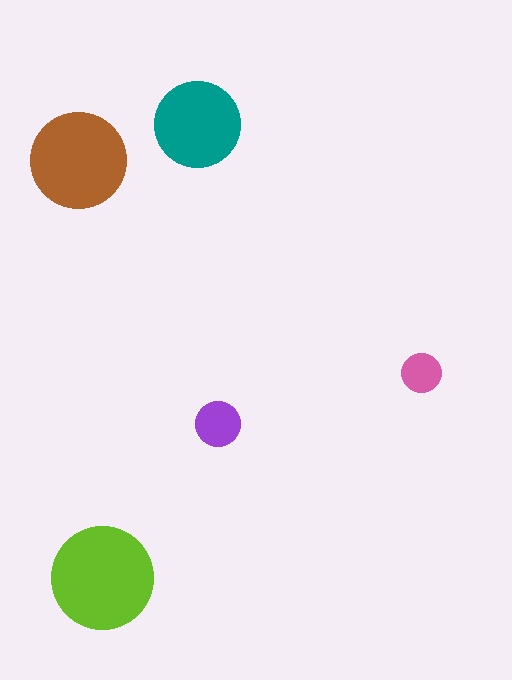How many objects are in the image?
There are 5 objects in the image.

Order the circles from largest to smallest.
the lime one, the brown one, the teal one, the purple one, the pink one.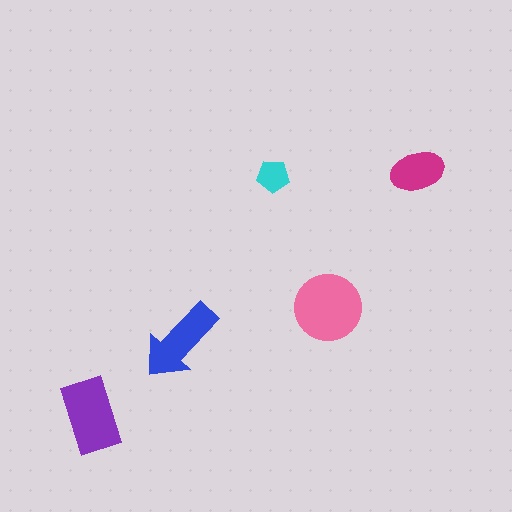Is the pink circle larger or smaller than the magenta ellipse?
Larger.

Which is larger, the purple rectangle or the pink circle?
The pink circle.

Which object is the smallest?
The cyan pentagon.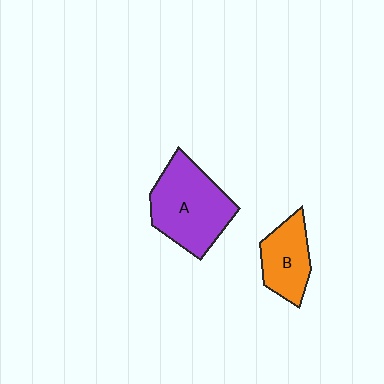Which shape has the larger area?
Shape A (purple).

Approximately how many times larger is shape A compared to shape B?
Approximately 1.7 times.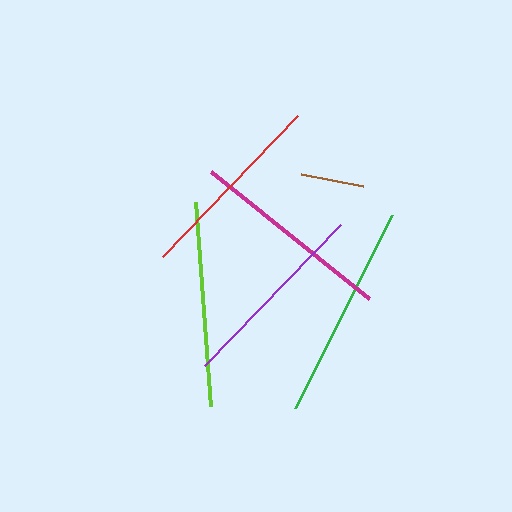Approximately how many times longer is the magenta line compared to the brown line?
The magenta line is approximately 3.2 times the length of the brown line.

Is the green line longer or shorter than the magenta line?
The green line is longer than the magenta line.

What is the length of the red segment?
The red segment is approximately 195 pixels long.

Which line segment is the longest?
The green line is the longest at approximately 217 pixels.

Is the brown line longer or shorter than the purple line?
The purple line is longer than the brown line.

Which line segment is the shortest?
The brown line is the shortest at approximately 63 pixels.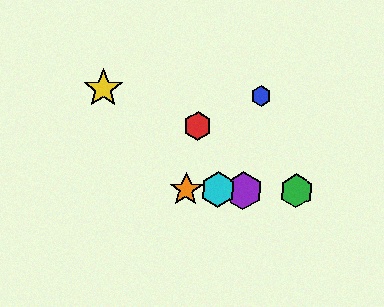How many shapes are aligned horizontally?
4 shapes (the green hexagon, the purple hexagon, the orange star, the cyan hexagon) are aligned horizontally.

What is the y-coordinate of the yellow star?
The yellow star is at y≈88.